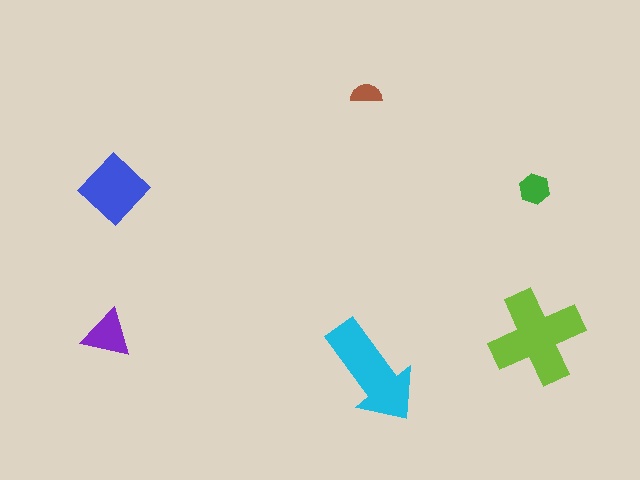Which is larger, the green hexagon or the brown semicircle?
The green hexagon.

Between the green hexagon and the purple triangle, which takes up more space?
The purple triangle.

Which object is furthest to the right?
The lime cross is rightmost.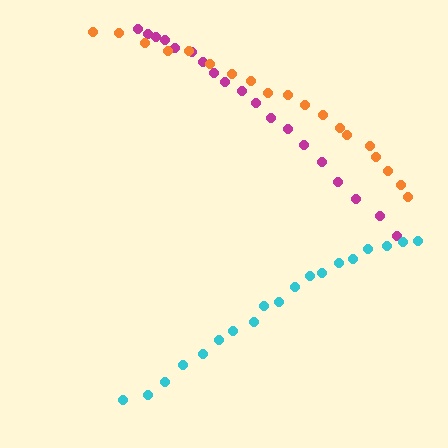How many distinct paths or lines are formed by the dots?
There are 3 distinct paths.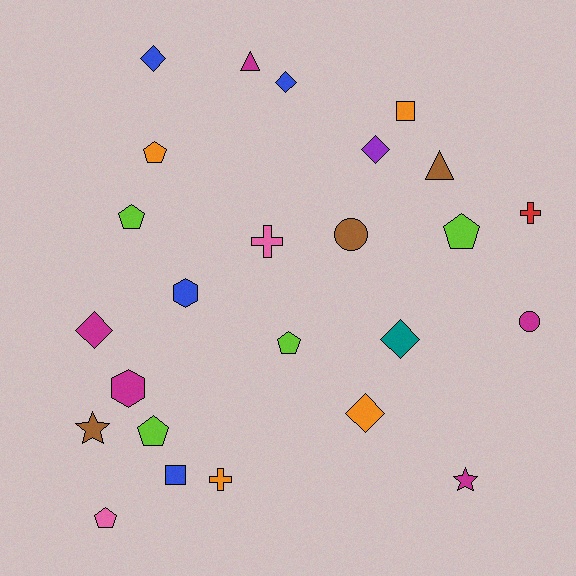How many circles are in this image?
There are 2 circles.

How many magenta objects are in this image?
There are 5 magenta objects.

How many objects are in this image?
There are 25 objects.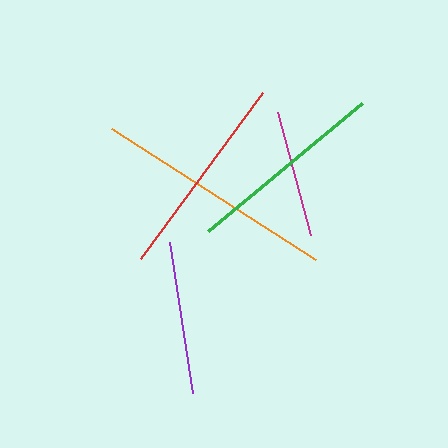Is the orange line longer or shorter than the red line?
The orange line is longer than the red line.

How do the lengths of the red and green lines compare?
The red and green lines are approximately the same length.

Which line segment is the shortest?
The magenta line is the shortest at approximately 128 pixels.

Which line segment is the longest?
The orange line is the longest at approximately 242 pixels.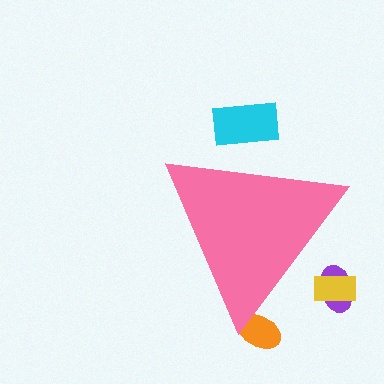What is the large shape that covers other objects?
A pink triangle.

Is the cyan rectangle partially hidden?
Yes, the cyan rectangle is partially hidden behind the pink triangle.